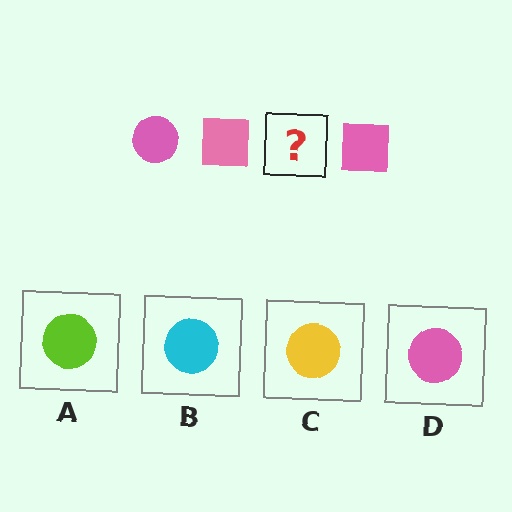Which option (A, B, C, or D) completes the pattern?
D.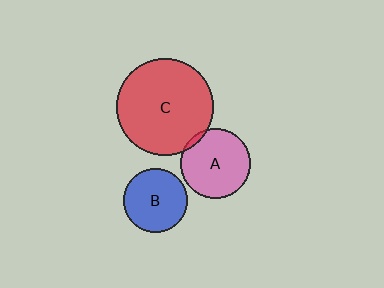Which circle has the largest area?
Circle C (red).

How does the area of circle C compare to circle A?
Approximately 1.9 times.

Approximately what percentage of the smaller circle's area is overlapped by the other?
Approximately 5%.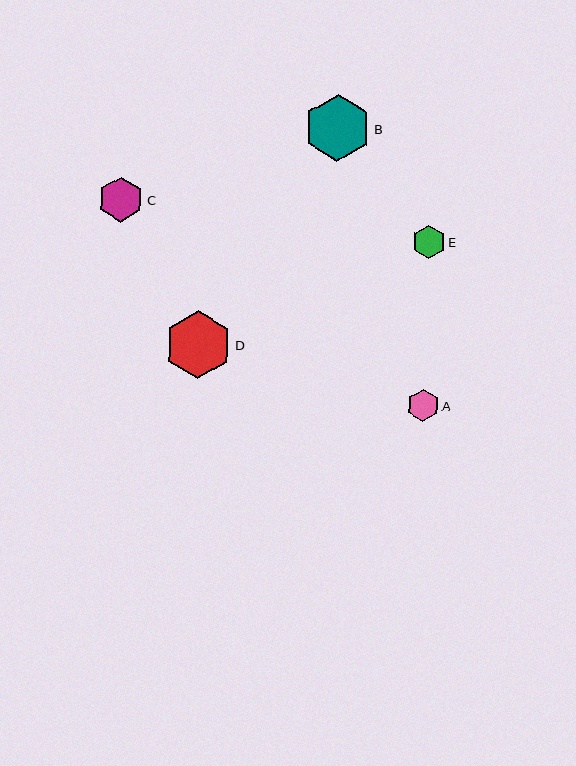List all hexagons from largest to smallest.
From largest to smallest: D, B, C, E, A.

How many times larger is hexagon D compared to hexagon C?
Hexagon D is approximately 1.5 times the size of hexagon C.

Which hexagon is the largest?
Hexagon D is the largest with a size of approximately 68 pixels.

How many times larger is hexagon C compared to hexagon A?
Hexagon C is approximately 1.4 times the size of hexagon A.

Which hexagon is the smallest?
Hexagon A is the smallest with a size of approximately 32 pixels.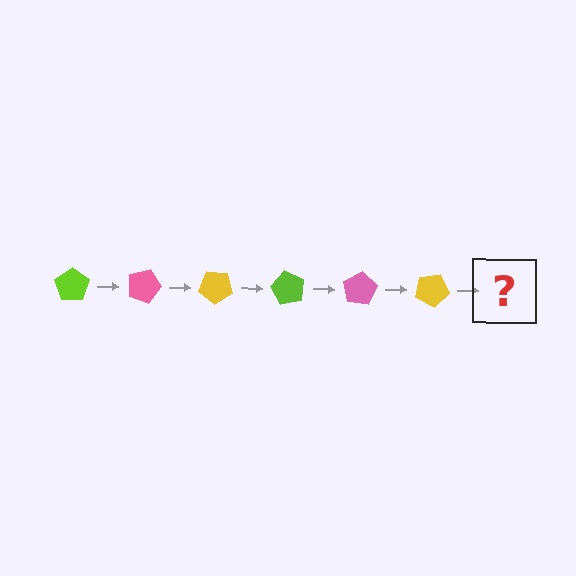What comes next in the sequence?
The next element should be a lime pentagon, rotated 120 degrees from the start.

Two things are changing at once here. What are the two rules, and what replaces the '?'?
The two rules are that it rotates 20 degrees each step and the color cycles through lime, pink, and yellow. The '?' should be a lime pentagon, rotated 120 degrees from the start.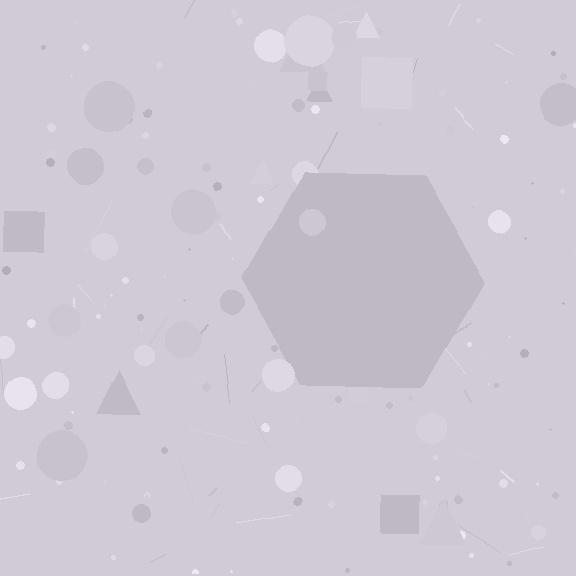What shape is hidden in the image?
A hexagon is hidden in the image.